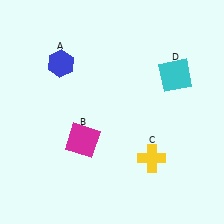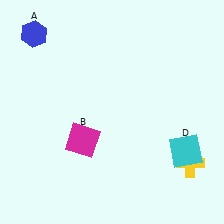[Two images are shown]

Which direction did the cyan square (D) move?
The cyan square (D) moved down.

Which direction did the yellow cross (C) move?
The yellow cross (C) moved right.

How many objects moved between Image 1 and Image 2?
3 objects moved between the two images.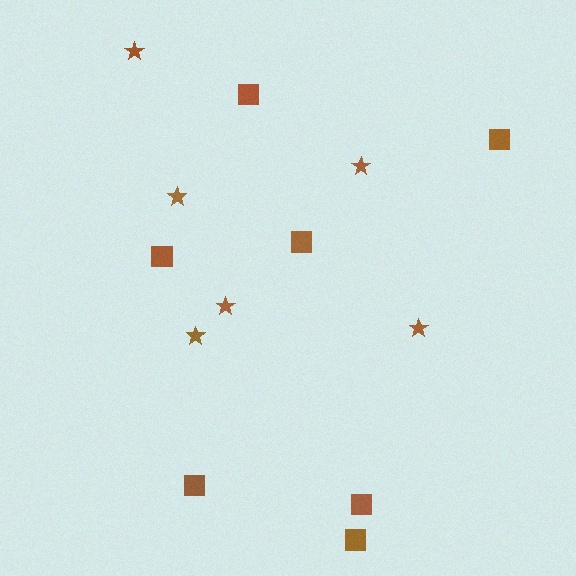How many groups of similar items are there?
There are 2 groups: one group of stars (6) and one group of squares (7).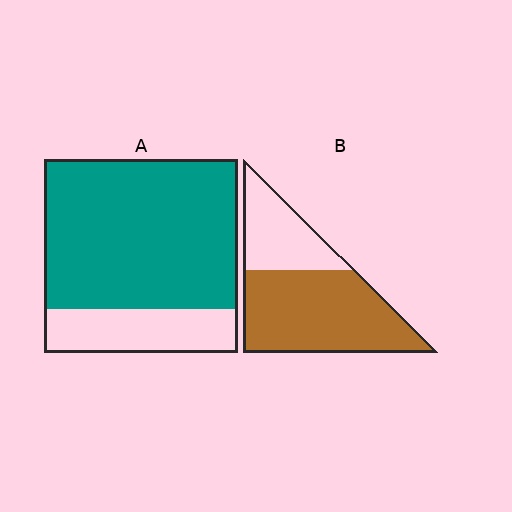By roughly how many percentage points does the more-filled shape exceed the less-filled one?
By roughly 10 percentage points (A over B).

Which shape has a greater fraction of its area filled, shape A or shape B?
Shape A.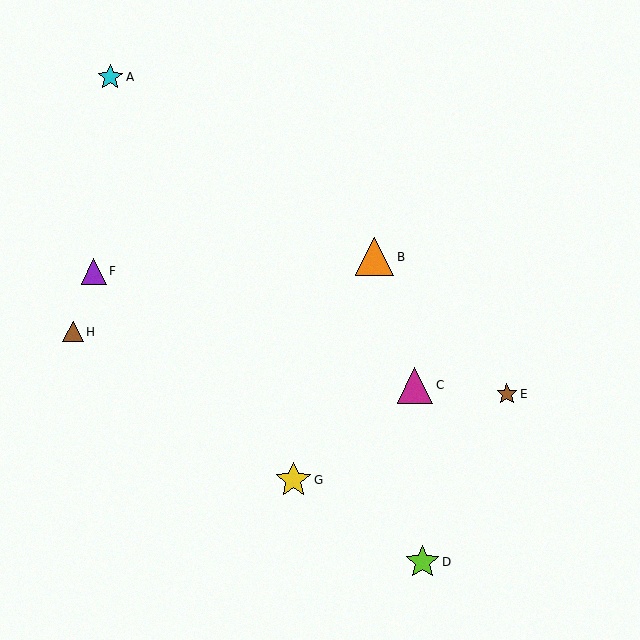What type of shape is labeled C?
Shape C is a magenta triangle.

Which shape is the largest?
The orange triangle (labeled B) is the largest.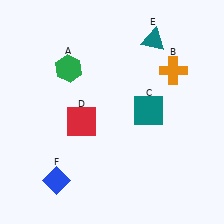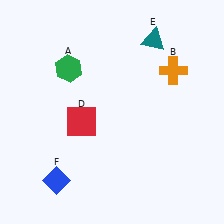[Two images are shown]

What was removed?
The teal square (C) was removed in Image 2.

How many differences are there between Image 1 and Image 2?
There is 1 difference between the two images.